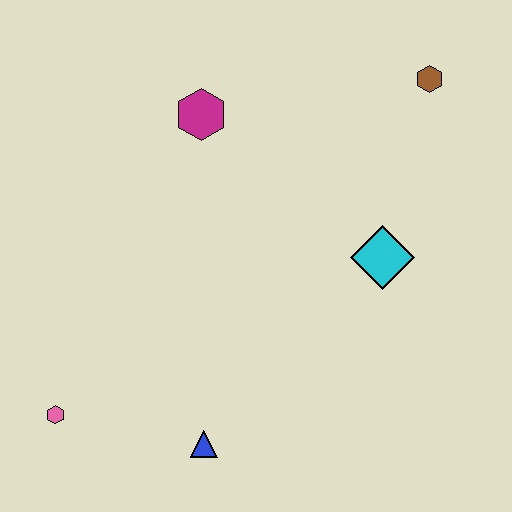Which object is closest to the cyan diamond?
The brown hexagon is closest to the cyan diamond.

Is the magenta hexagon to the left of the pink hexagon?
No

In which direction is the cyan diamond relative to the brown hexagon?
The cyan diamond is below the brown hexagon.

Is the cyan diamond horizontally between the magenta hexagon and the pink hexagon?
No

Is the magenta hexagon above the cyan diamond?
Yes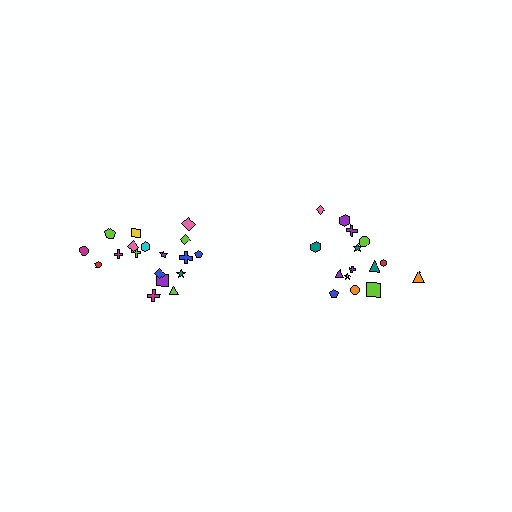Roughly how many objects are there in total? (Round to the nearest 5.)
Roughly 35 objects in total.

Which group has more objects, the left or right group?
The left group.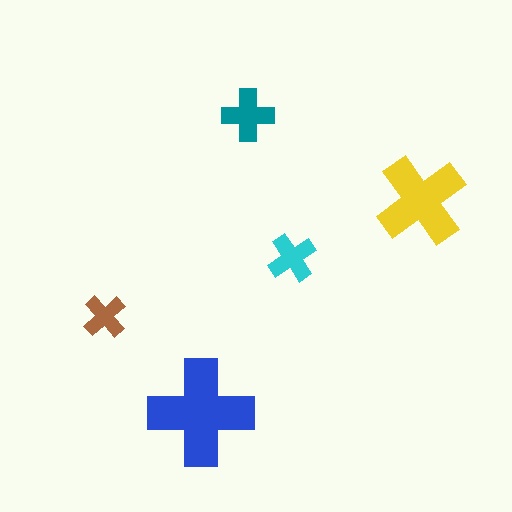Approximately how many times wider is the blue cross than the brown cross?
About 2.5 times wider.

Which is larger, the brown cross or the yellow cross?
The yellow one.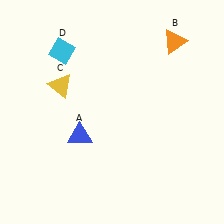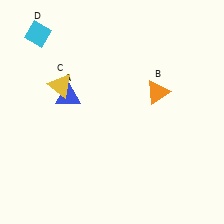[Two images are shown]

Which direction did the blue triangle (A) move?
The blue triangle (A) moved up.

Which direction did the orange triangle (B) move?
The orange triangle (B) moved down.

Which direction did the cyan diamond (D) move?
The cyan diamond (D) moved left.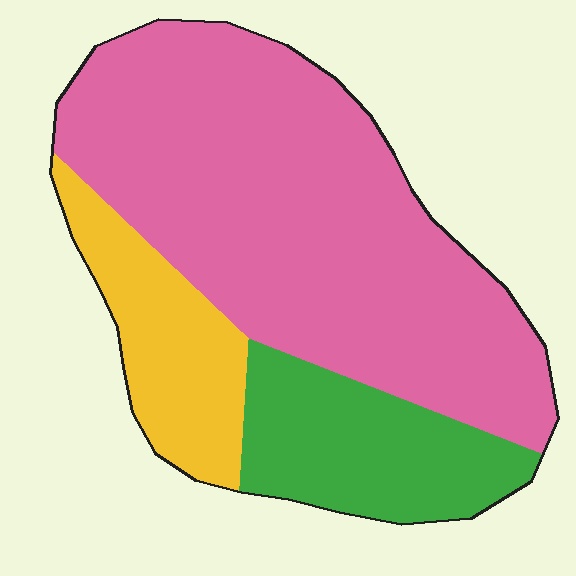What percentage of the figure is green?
Green covers roughly 20% of the figure.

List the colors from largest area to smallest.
From largest to smallest: pink, green, yellow.